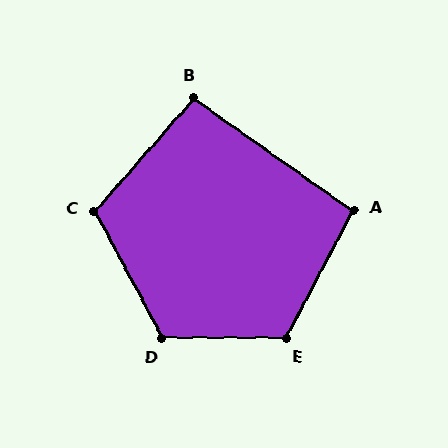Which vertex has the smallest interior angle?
B, at approximately 96 degrees.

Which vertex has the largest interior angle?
D, at approximately 118 degrees.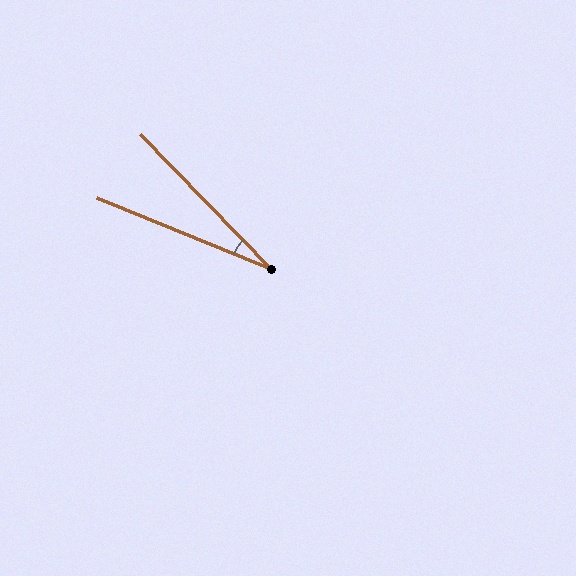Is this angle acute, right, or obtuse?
It is acute.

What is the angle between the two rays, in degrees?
Approximately 24 degrees.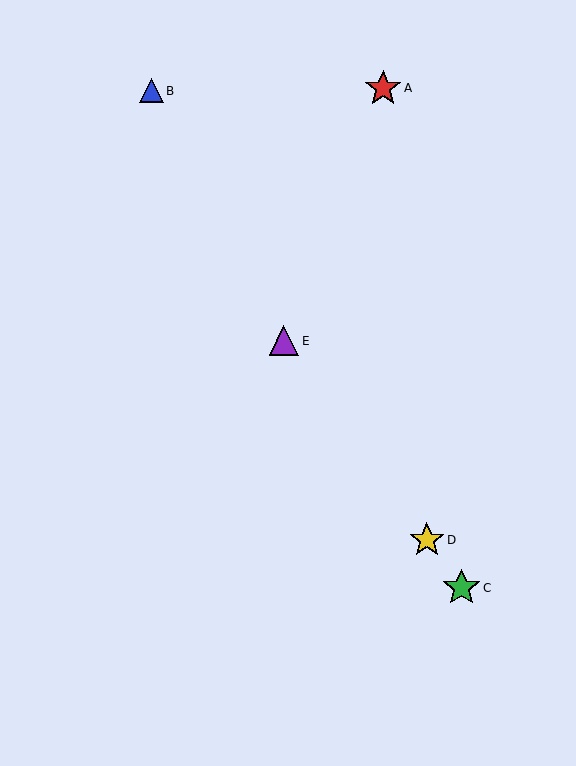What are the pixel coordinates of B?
Object B is at (151, 91).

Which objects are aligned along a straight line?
Objects C, D, E are aligned along a straight line.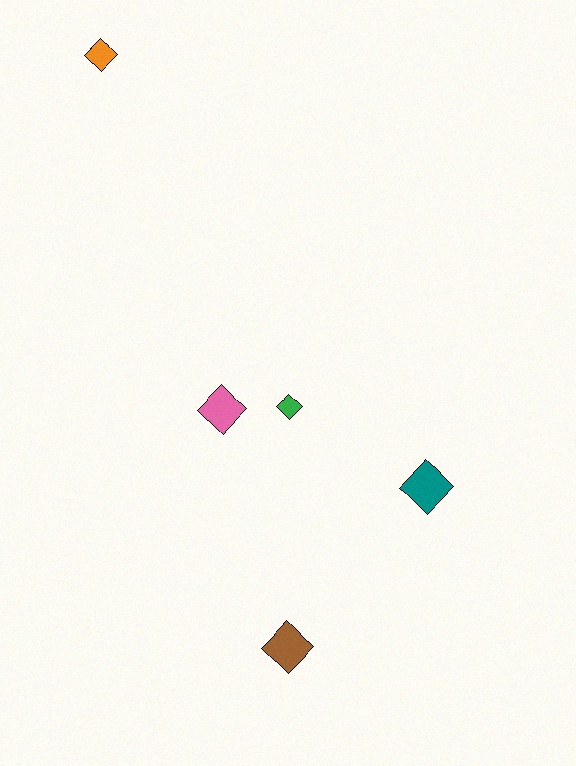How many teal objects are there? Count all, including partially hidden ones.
There is 1 teal object.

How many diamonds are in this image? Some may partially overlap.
There are 5 diamonds.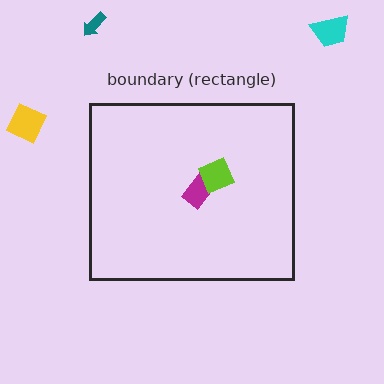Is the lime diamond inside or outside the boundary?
Inside.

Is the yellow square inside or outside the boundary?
Outside.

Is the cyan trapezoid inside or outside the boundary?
Outside.